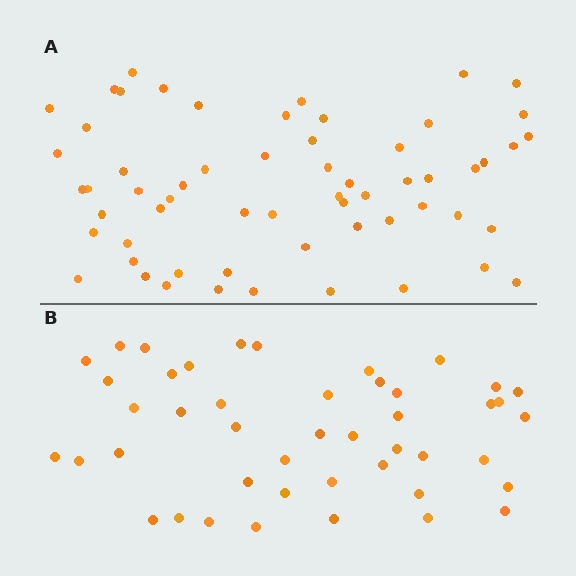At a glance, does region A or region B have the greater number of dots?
Region A (the top region) has more dots.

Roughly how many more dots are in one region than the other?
Region A has approximately 15 more dots than region B.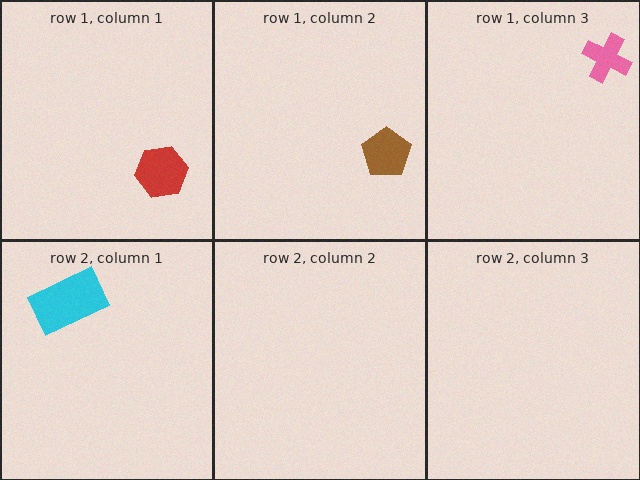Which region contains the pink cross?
The row 1, column 3 region.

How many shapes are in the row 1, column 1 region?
1.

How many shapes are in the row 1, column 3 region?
1.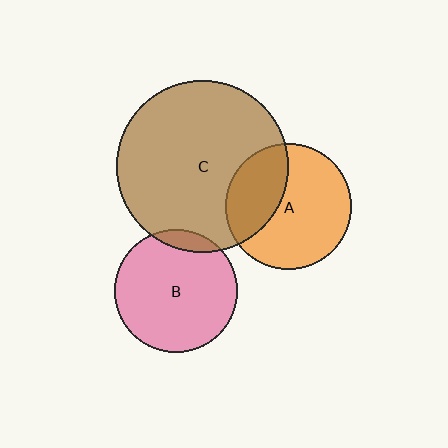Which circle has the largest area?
Circle C (brown).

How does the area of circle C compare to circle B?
Approximately 1.9 times.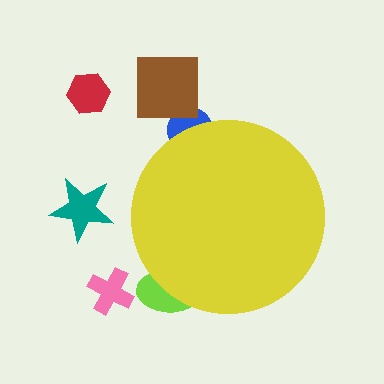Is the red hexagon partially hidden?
No, the red hexagon is fully visible.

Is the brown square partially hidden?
No, the brown square is fully visible.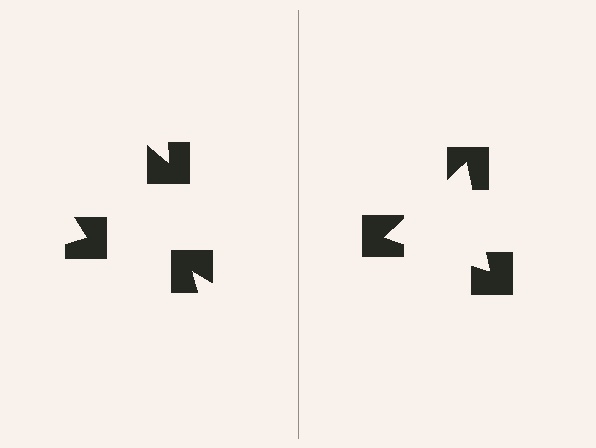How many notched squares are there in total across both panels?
6 — 3 on each side.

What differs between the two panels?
The notched squares are positioned identically on both sides; only the wedge orientations differ. On the right they align to a triangle; on the left they are misaligned.